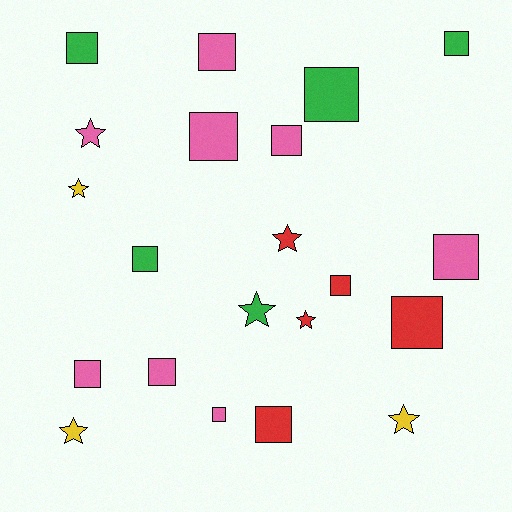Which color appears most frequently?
Pink, with 8 objects.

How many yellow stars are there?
There are 3 yellow stars.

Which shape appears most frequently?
Square, with 14 objects.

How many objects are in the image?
There are 21 objects.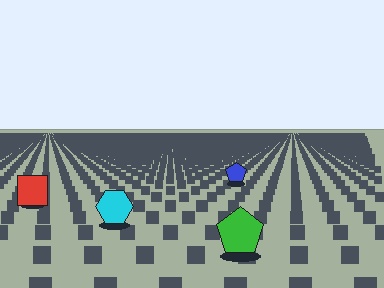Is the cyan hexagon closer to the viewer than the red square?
Yes. The cyan hexagon is closer — you can tell from the texture gradient: the ground texture is coarser near it.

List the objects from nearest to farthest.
From nearest to farthest: the green pentagon, the cyan hexagon, the red square, the blue pentagon.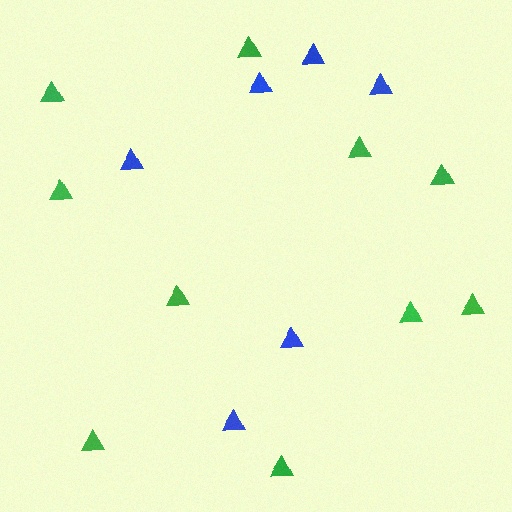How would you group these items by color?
There are 2 groups: one group of blue triangles (6) and one group of green triangles (10).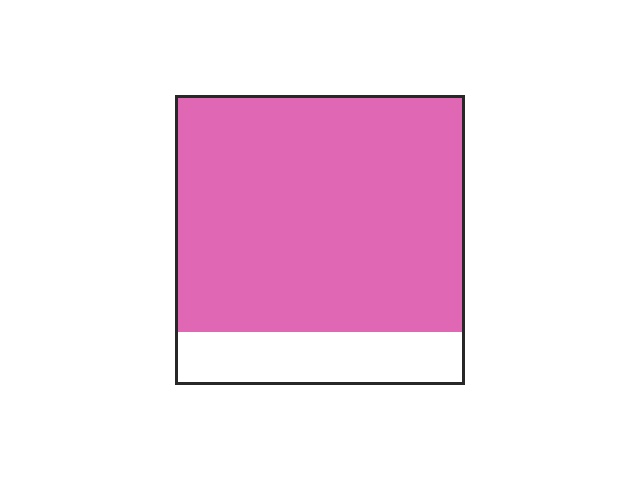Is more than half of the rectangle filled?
Yes.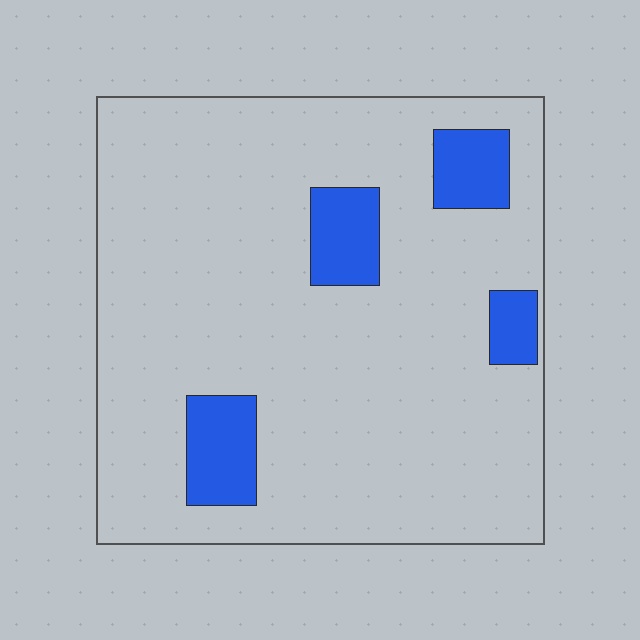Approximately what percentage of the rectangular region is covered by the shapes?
Approximately 10%.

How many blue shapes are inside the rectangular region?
4.